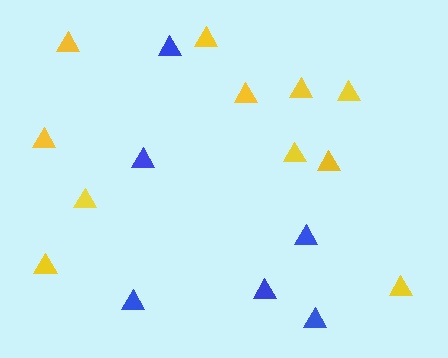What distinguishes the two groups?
There are 2 groups: one group of blue triangles (6) and one group of yellow triangles (11).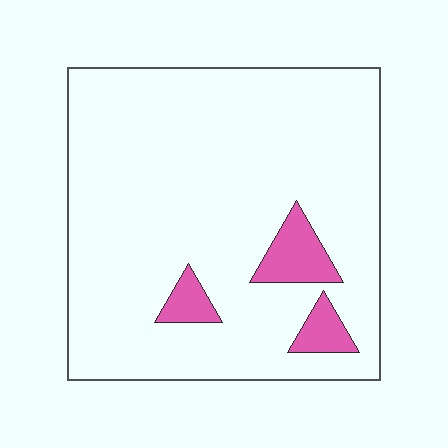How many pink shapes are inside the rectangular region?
3.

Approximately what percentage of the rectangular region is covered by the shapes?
Approximately 10%.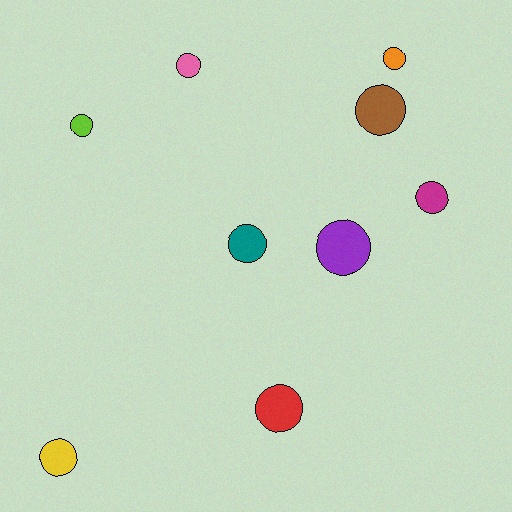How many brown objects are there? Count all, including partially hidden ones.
There is 1 brown object.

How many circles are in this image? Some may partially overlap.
There are 9 circles.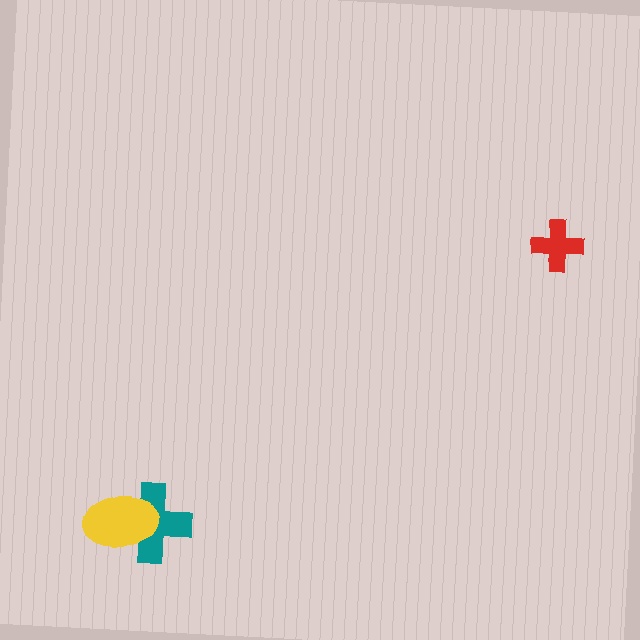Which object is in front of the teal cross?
The yellow ellipse is in front of the teal cross.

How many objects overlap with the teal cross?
1 object overlaps with the teal cross.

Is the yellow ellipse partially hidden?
No, no other shape covers it.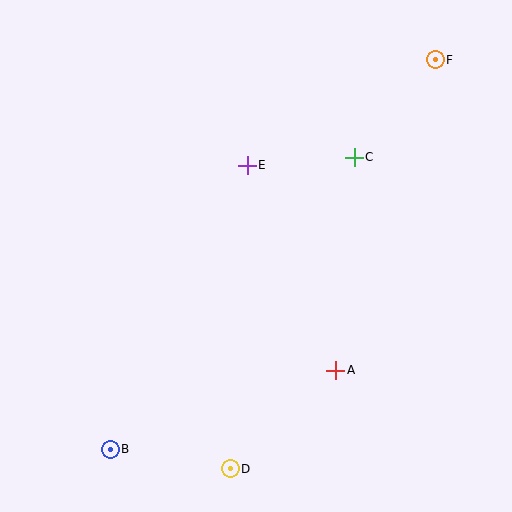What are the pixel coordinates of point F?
Point F is at (435, 60).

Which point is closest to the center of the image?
Point E at (247, 165) is closest to the center.